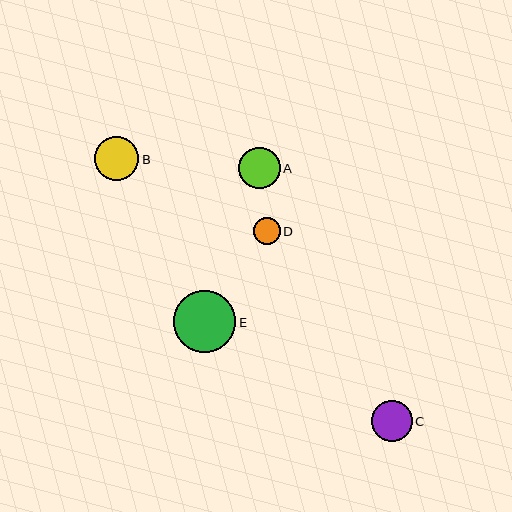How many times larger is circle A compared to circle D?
Circle A is approximately 1.5 times the size of circle D.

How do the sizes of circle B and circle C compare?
Circle B and circle C are approximately the same size.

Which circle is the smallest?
Circle D is the smallest with a size of approximately 27 pixels.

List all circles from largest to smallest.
From largest to smallest: E, B, A, C, D.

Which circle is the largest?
Circle E is the largest with a size of approximately 62 pixels.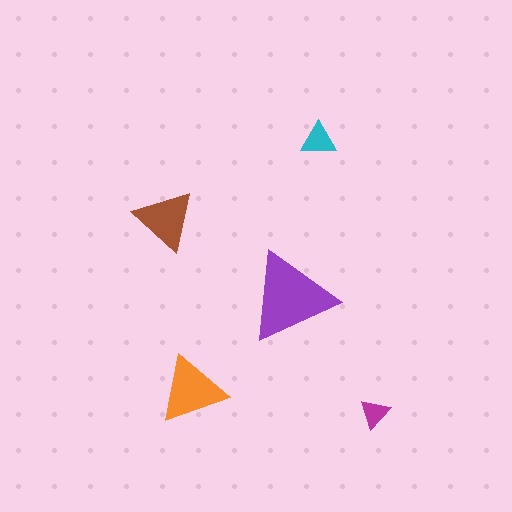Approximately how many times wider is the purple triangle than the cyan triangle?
About 2.5 times wider.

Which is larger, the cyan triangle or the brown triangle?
The brown one.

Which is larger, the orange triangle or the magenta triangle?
The orange one.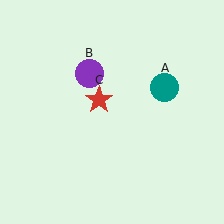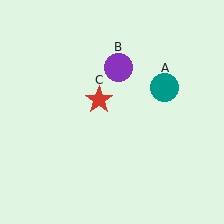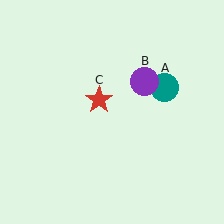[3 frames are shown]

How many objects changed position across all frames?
1 object changed position: purple circle (object B).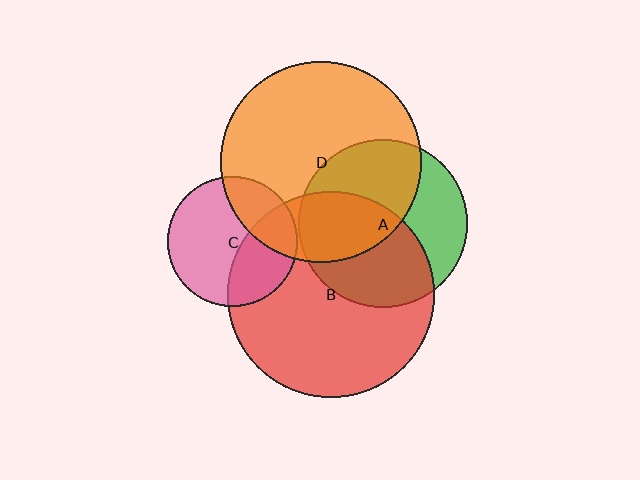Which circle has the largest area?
Circle B (red).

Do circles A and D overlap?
Yes.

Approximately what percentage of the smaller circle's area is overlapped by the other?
Approximately 50%.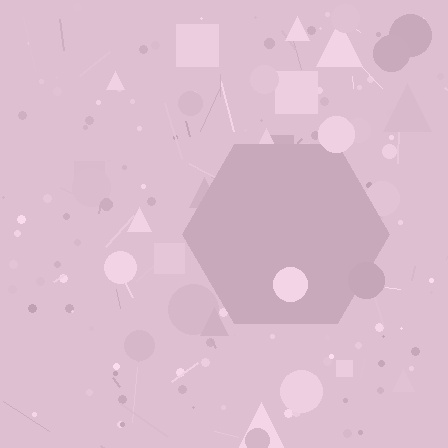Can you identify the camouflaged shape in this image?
The camouflaged shape is a hexagon.